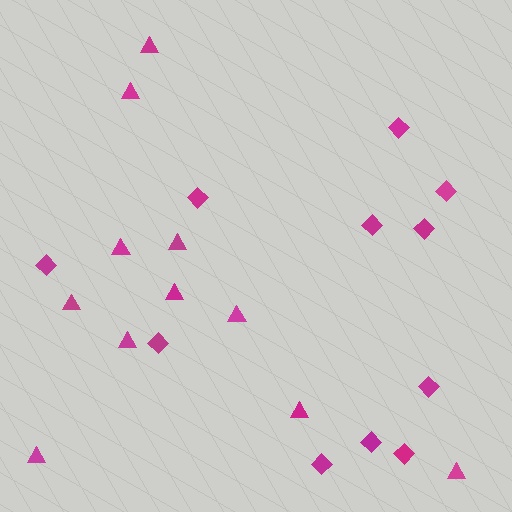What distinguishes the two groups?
There are 2 groups: one group of triangles (11) and one group of diamonds (11).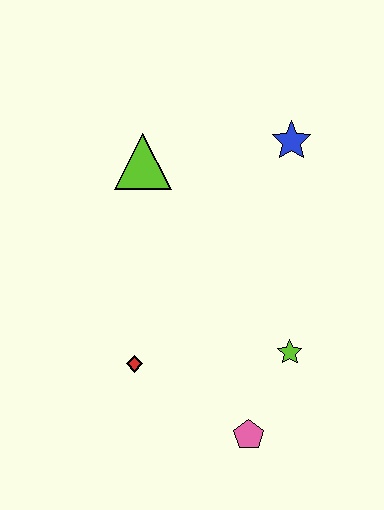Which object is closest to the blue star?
The lime triangle is closest to the blue star.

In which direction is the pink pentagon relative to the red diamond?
The pink pentagon is to the right of the red diamond.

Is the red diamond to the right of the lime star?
No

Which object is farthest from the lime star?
The lime triangle is farthest from the lime star.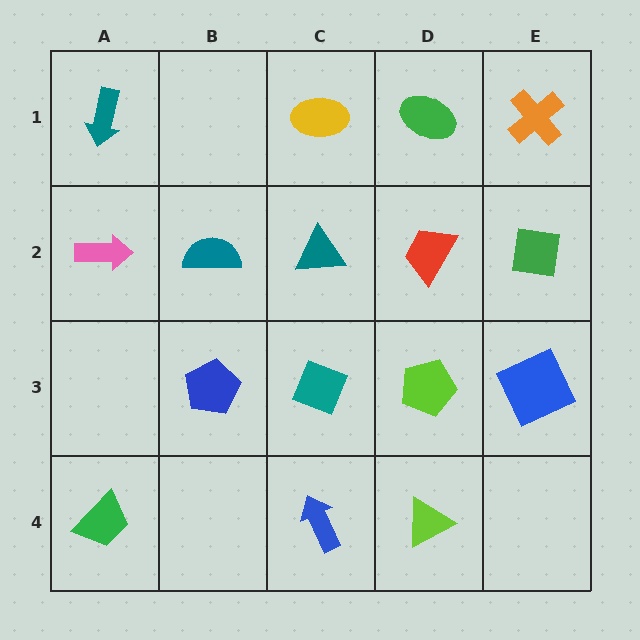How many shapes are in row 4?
3 shapes.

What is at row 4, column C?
A blue arrow.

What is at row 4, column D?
A lime triangle.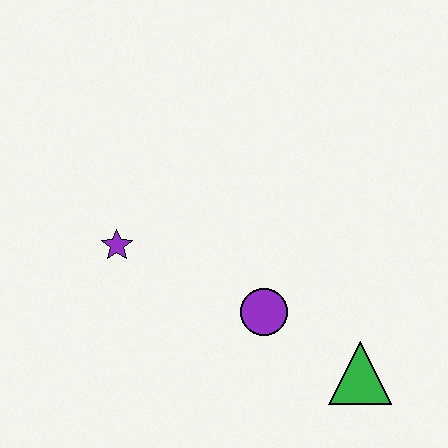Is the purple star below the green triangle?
No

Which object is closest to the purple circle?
The green triangle is closest to the purple circle.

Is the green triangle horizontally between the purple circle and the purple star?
No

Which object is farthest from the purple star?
The green triangle is farthest from the purple star.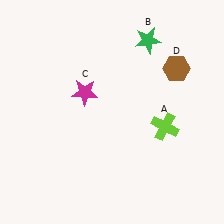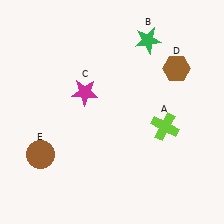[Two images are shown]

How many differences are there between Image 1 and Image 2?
There is 1 difference between the two images.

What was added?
A brown circle (E) was added in Image 2.